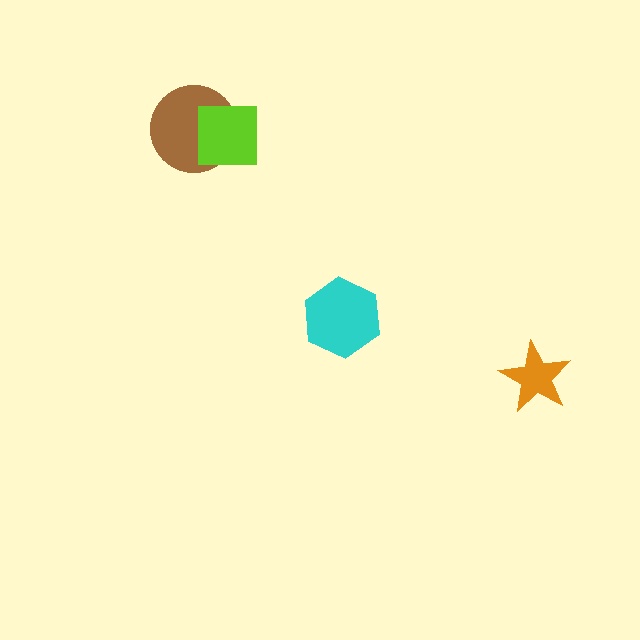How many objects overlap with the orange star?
0 objects overlap with the orange star.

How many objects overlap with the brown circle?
1 object overlaps with the brown circle.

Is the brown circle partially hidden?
Yes, it is partially covered by another shape.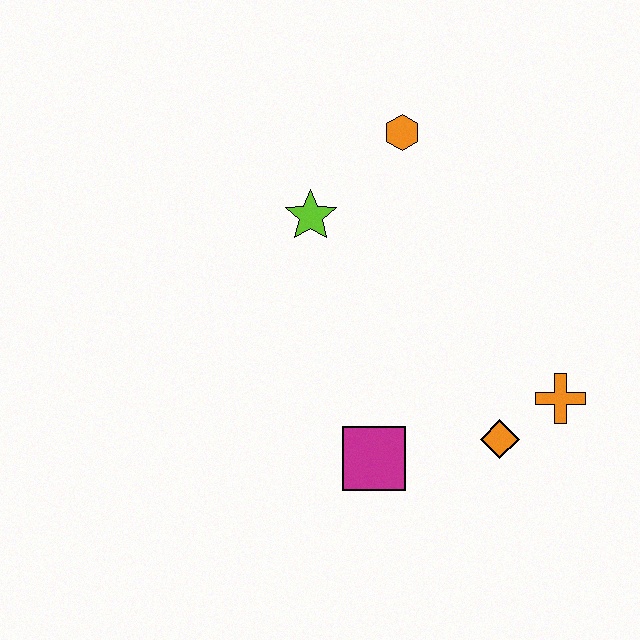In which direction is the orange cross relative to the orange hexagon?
The orange cross is below the orange hexagon.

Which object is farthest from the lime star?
The orange cross is farthest from the lime star.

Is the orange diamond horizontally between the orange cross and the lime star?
Yes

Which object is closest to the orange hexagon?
The lime star is closest to the orange hexagon.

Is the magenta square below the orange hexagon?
Yes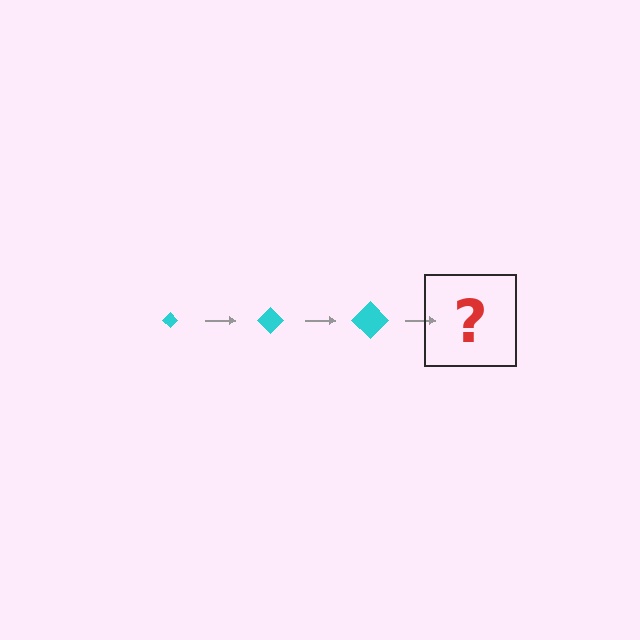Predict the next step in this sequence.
The next step is a cyan diamond, larger than the previous one.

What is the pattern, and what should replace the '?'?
The pattern is that the diamond gets progressively larger each step. The '?' should be a cyan diamond, larger than the previous one.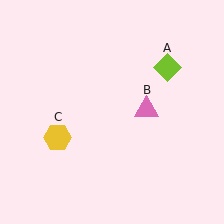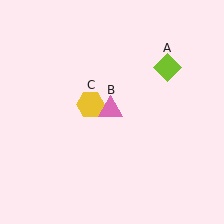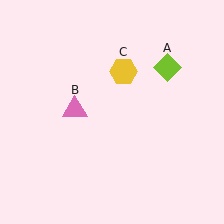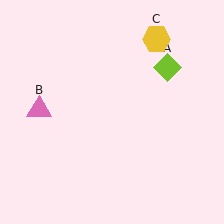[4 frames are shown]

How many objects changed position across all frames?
2 objects changed position: pink triangle (object B), yellow hexagon (object C).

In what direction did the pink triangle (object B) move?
The pink triangle (object B) moved left.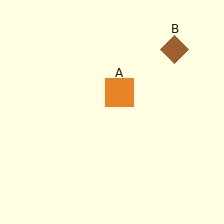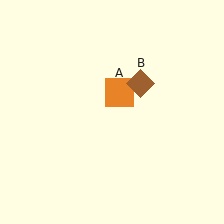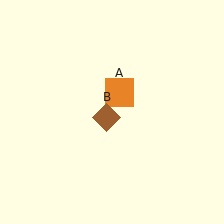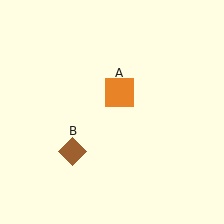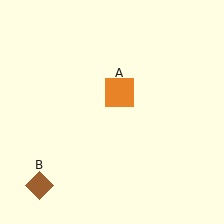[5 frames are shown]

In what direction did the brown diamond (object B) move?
The brown diamond (object B) moved down and to the left.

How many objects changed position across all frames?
1 object changed position: brown diamond (object B).